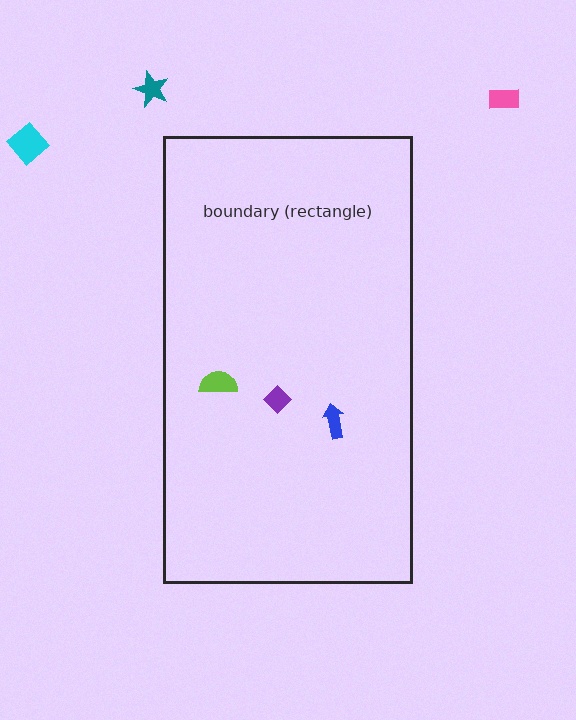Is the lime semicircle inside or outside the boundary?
Inside.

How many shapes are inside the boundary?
3 inside, 3 outside.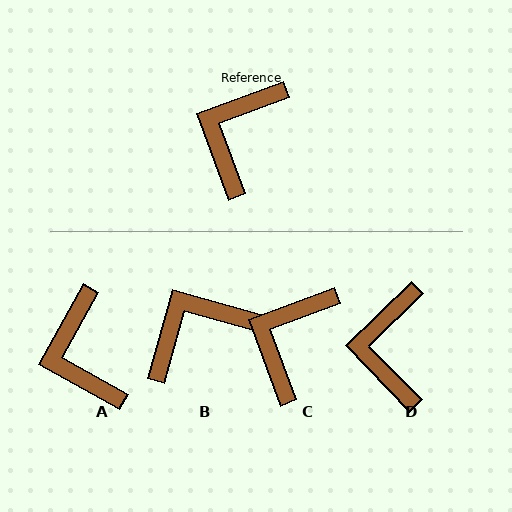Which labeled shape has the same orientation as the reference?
C.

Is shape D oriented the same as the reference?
No, it is off by about 24 degrees.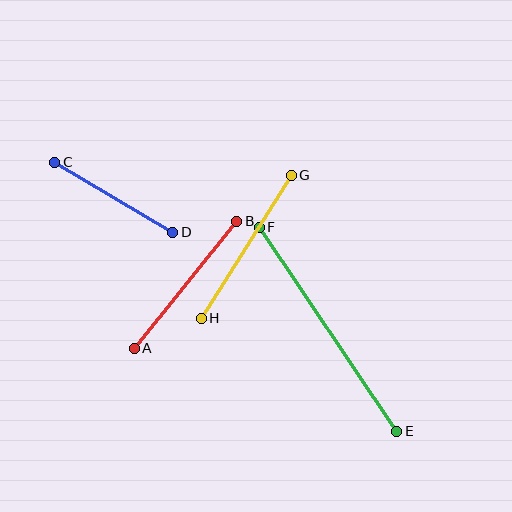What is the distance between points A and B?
The distance is approximately 163 pixels.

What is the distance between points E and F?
The distance is approximately 246 pixels.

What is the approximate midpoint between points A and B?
The midpoint is at approximately (185, 285) pixels.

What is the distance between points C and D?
The distance is approximately 137 pixels.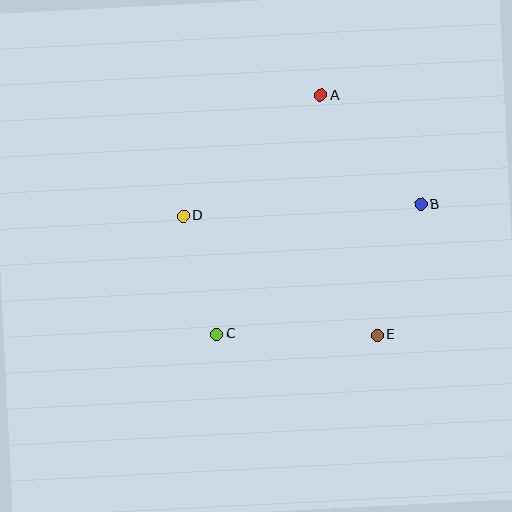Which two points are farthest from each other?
Points A and C are farthest from each other.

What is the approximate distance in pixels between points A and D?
The distance between A and D is approximately 183 pixels.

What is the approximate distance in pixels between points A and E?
The distance between A and E is approximately 246 pixels.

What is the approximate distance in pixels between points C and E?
The distance between C and E is approximately 161 pixels.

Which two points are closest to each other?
Points C and D are closest to each other.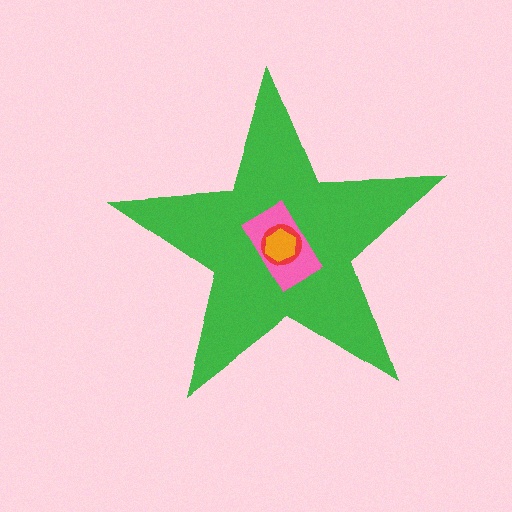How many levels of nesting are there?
4.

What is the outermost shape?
The green star.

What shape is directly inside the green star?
The pink rectangle.